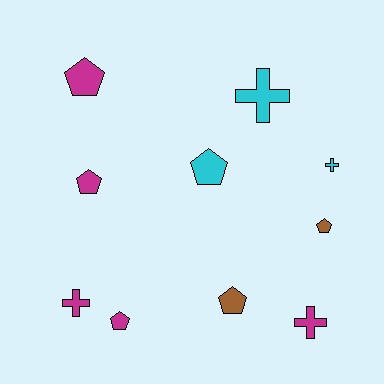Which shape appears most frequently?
Pentagon, with 6 objects.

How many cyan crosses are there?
There are 2 cyan crosses.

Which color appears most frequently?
Magenta, with 5 objects.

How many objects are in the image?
There are 10 objects.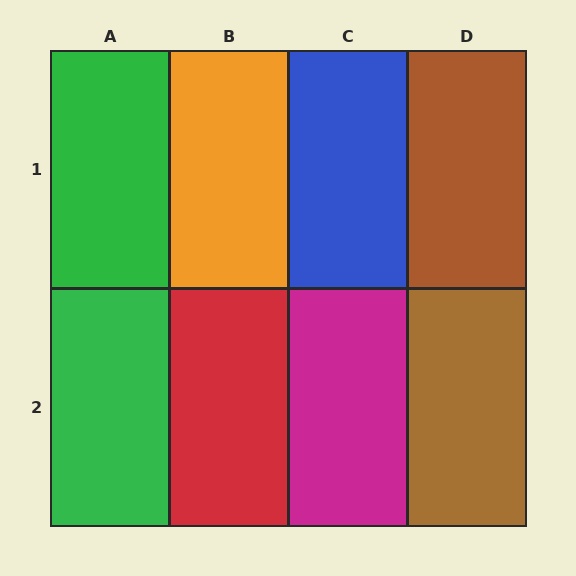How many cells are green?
2 cells are green.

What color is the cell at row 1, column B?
Orange.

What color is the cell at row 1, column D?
Brown.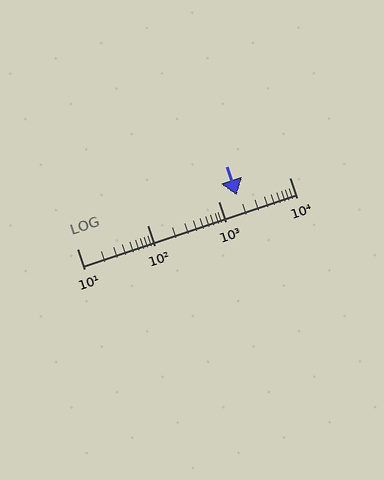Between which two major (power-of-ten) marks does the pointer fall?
The pointer is between 1000 and 10000.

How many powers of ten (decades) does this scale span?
The scale spans 3 decades, from 10 to 10000.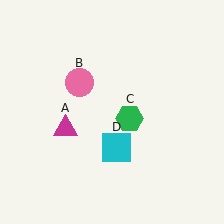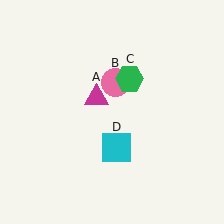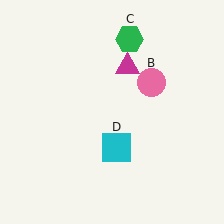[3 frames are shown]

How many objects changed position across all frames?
3 objects changed position: magenta triangle (object A), pink circle (object B), green hexagon (object C).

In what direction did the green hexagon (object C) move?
The green hexagon (object C) moved up.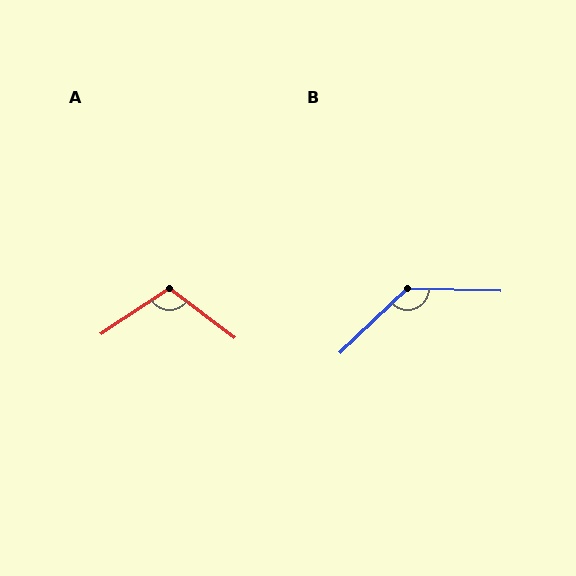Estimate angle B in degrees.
Approximately 135 degrees.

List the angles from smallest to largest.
A (109°), B (135°).